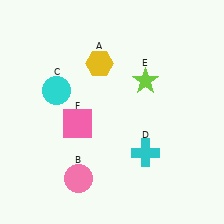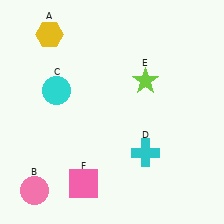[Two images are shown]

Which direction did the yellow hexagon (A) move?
The yellow hexagon (A) moved left.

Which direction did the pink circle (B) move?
The pink circle (B) moved left.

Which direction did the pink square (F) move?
The pink square (F) moved down.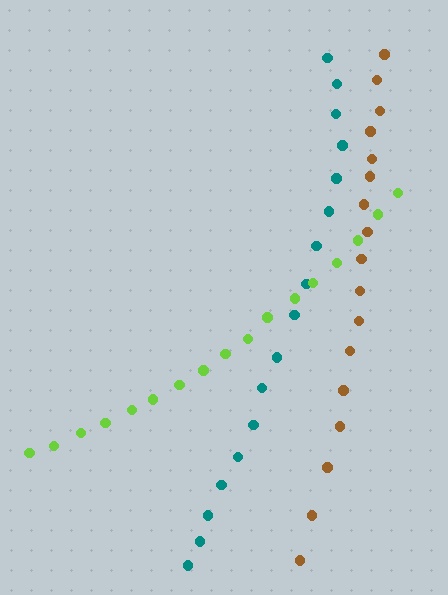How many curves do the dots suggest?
There are 3 distinct paths.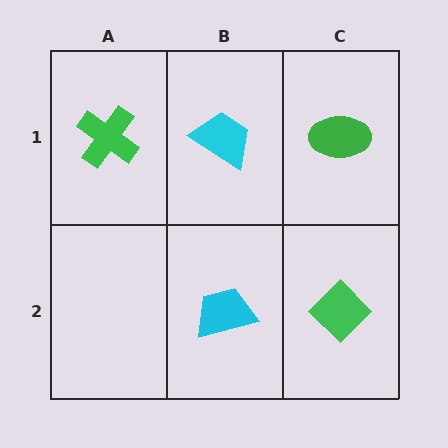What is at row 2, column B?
A cyan trapezoid.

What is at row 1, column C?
A green ellipse.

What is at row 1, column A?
A green cross.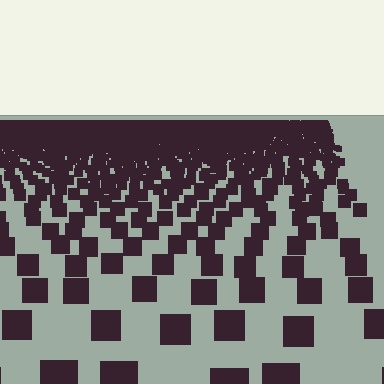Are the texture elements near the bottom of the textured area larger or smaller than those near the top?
Larger. Near the bottom, elements are closer to the viewer and appear at a bigger on-screen size.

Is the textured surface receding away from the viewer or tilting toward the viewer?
The surface is receding away from the viewer. Texture elements get smaller and denser toward the top.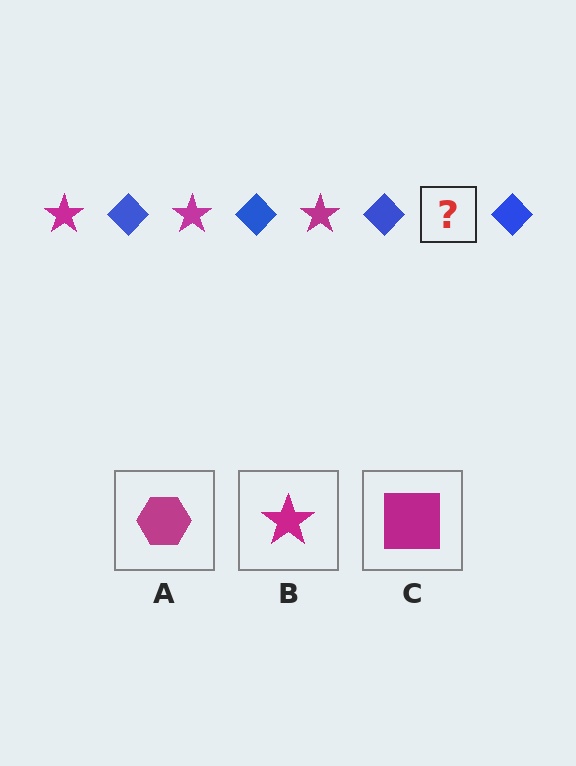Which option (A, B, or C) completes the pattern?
B.